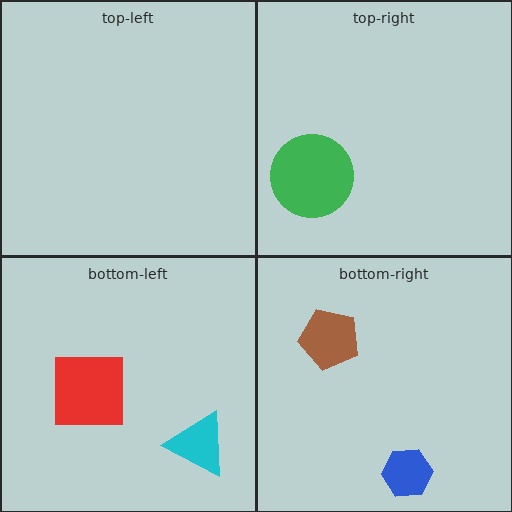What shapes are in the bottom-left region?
The red square, the cyan triangle.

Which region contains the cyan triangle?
The bottom-left region.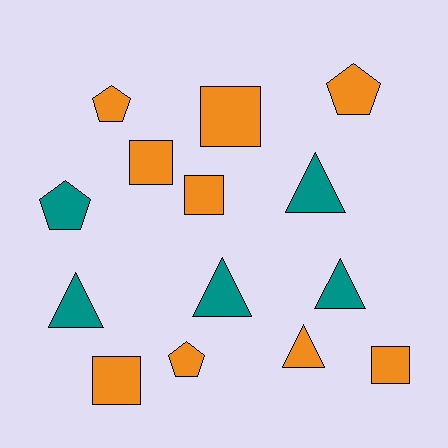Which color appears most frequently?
Orange, with 9 objects.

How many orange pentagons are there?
There are 3 orange pentagons.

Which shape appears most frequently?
Square, with 5 objects.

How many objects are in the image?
There are 14 objects.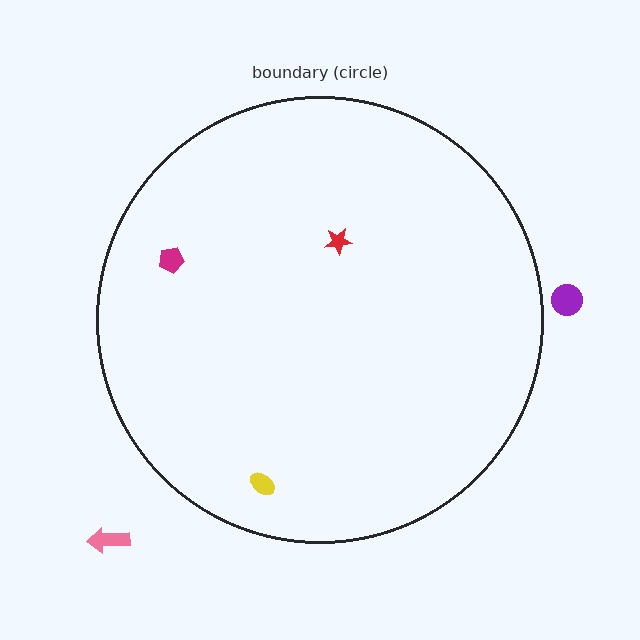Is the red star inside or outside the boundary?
Inside.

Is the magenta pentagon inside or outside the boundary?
Inside.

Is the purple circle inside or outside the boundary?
Outside.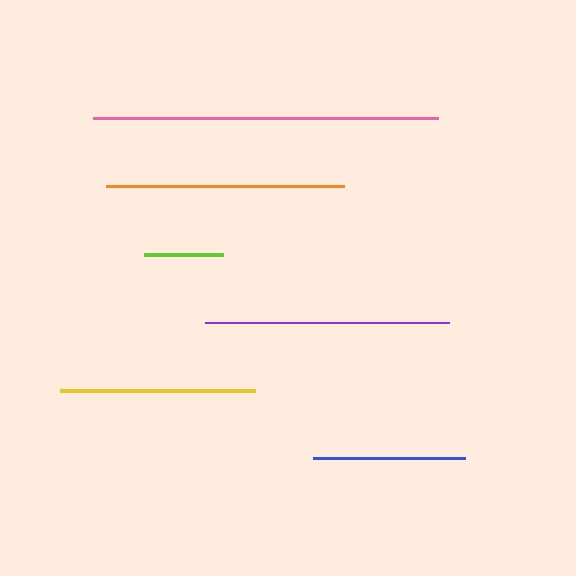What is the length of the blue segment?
The blue segment is approximately 152 pixels long.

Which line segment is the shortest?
The lime line is the shortest at approximately 79 pixels.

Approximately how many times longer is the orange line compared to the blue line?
The orange line is approximately 1.6 times the length of the blue line.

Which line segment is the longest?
The pink line is the longest at approximately 345 pixels.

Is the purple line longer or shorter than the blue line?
The purple line is longer than the blue line.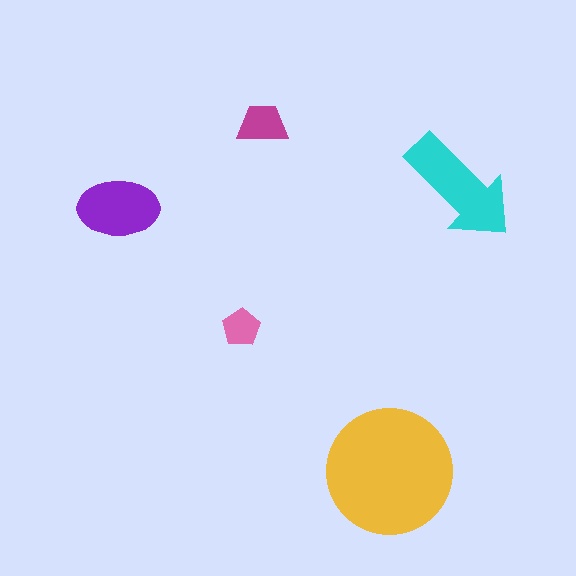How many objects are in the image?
There are 5 objects in the image.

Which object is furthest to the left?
The purple ellipse is leftmost.